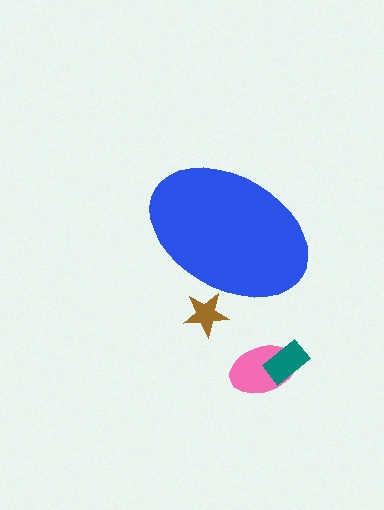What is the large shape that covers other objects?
A blue ellipse.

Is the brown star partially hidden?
Yes, the brown star is partially hidden behind the blue ellipse.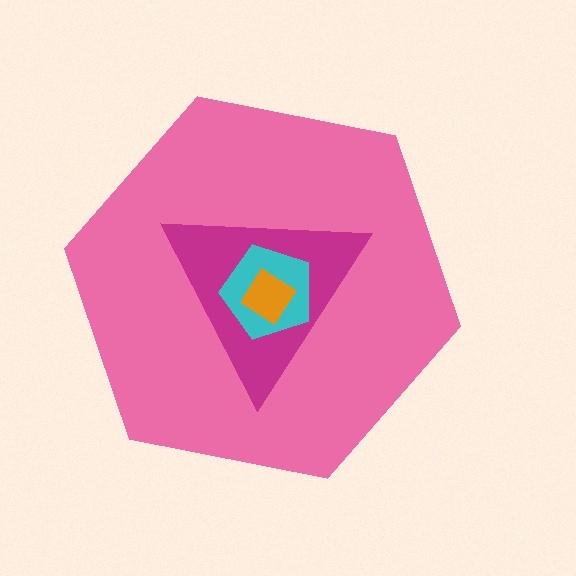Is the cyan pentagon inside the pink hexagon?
Yes.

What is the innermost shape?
The orange diamond.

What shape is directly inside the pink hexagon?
The magenta triangle.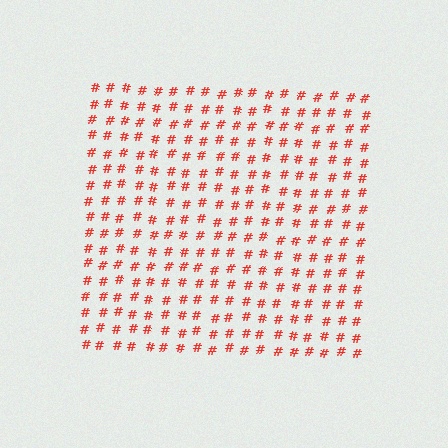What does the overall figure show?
The overall figure shows a square.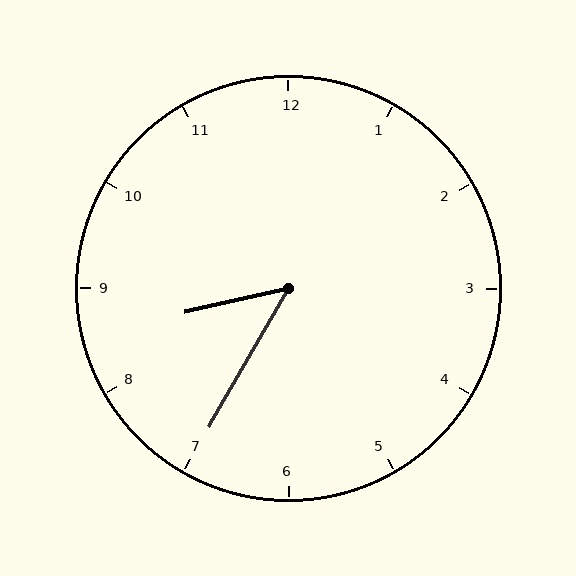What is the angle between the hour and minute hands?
Approximately 48 degrees.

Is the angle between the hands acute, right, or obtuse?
It is acute.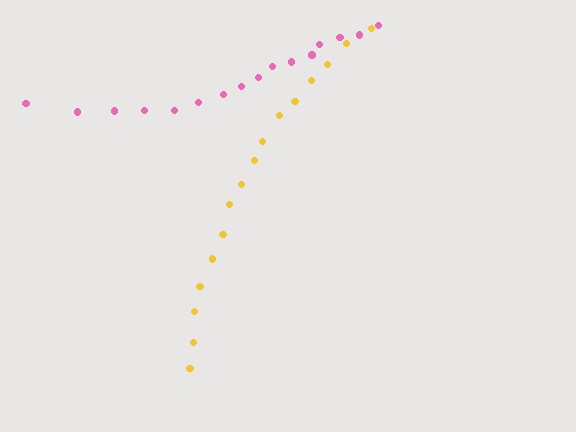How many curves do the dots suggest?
There are 2 distinct paths.